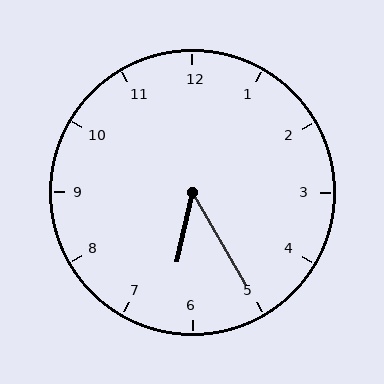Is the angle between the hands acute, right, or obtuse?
It is acute.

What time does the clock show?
6:25.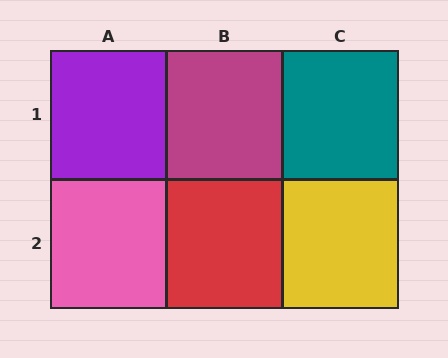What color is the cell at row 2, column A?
Pink.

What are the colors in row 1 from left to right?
Purple, magenta, teal.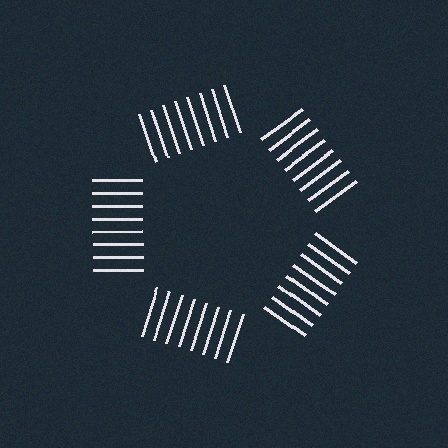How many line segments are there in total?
40 — 8 along each of the 5 edges.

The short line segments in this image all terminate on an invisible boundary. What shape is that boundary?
An illusory pentagon — the line segments terminate on its edges but no continuous stroke is drawn.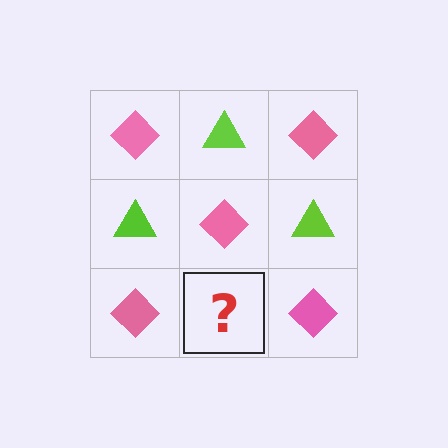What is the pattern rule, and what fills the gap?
The rule is that it alternates pink diamond and lime triangle in a checkerboard pattern. The gap should be filled with a lime triangle.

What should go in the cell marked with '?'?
The missing cell should contain a lime triangle.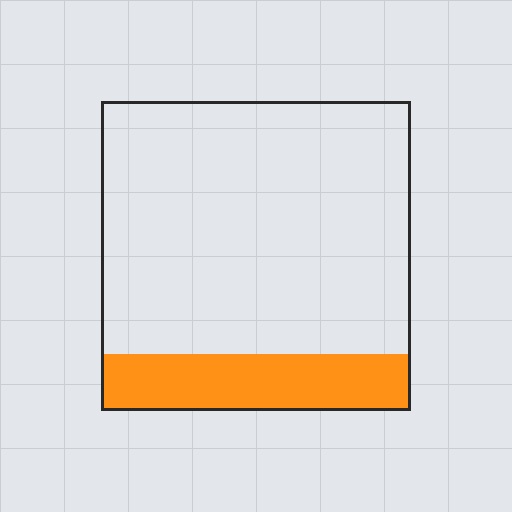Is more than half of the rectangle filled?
No.